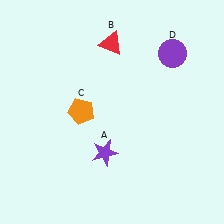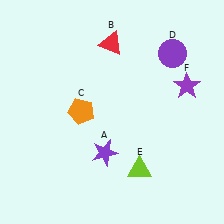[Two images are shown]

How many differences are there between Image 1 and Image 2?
There are 2 differences between the two images.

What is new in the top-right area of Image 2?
A purple star (F) was added in the top-right area of Image 2.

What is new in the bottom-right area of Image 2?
A lime triangle (E) was added in the bottom-right area of Image 2.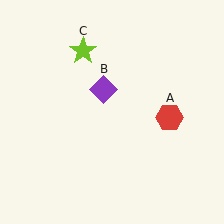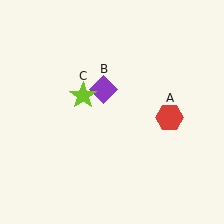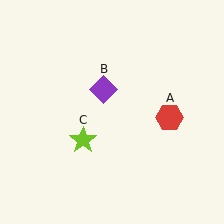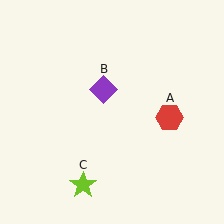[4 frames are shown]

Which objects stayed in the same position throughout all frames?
Red hexagon (object A) and purple diamond (object B) remained stationary.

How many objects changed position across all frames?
1 object changed position: lime star (object C).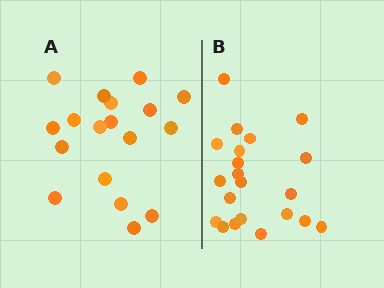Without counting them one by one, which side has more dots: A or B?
Region B (the right region) has more dots.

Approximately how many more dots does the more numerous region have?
Region B has just a few more — roughly 2 or 3 more dots than region A.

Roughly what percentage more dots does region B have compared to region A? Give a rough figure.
About 15% more.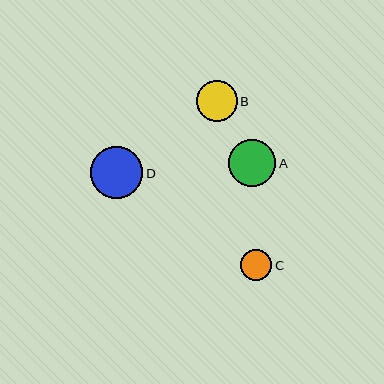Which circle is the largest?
Circle D is the largest with a size of approximately 52 pixels.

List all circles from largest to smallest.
From largest to smallest: D, A, B, C.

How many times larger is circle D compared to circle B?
Circle D is approximately 1.3 times the size of circle B.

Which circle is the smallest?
Circle C is the smallest with a size of approximately 31 pixels.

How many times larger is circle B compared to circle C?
Circle B is approximately 1.3 times the size of circle C.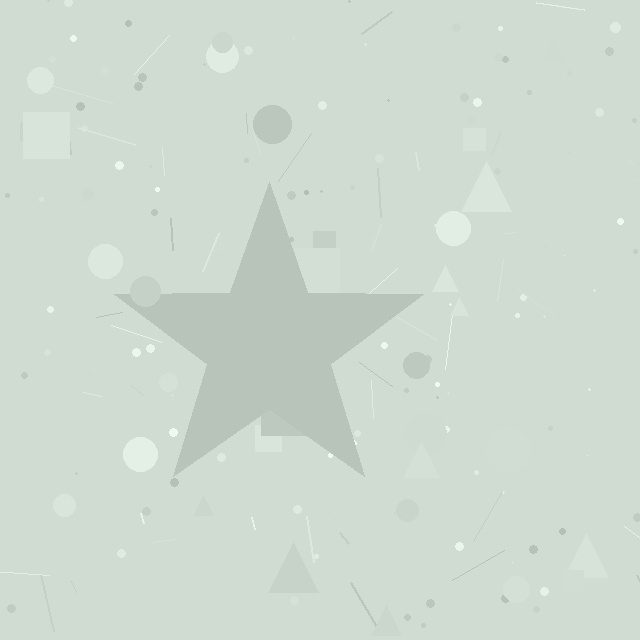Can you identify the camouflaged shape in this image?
The camouflaged shape is a star.